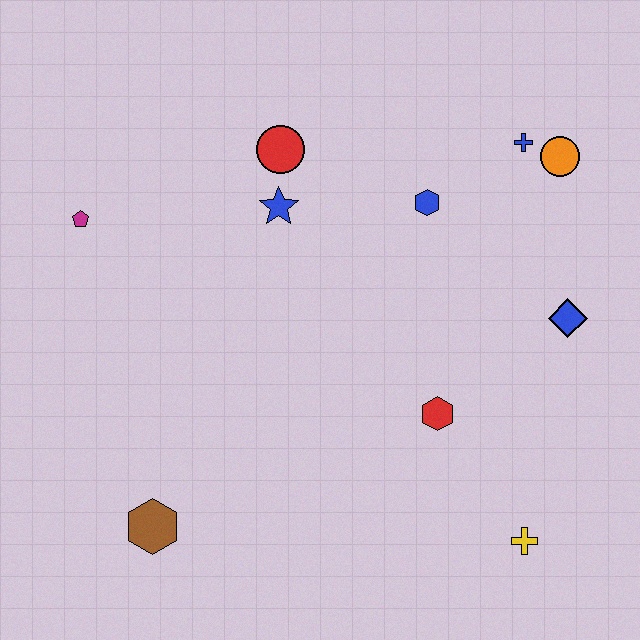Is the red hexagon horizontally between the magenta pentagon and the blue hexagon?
No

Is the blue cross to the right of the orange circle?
No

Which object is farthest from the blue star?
The yellow cross is farthest from the blue star.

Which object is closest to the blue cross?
The orange circle is closest to the blue cross.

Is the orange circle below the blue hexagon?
No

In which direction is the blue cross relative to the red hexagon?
The blue cross is above the red hexagon.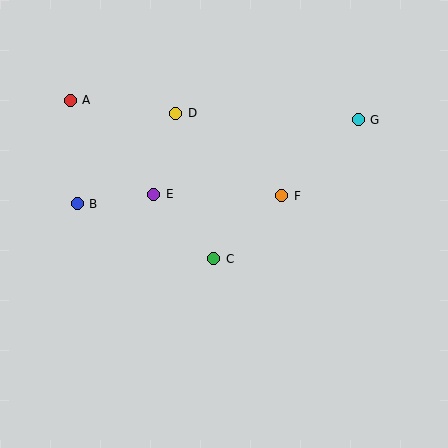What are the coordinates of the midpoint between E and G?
The midpoint between E and G is at (256, 157).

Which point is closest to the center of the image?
Point C at (214, 259) is closest to the center.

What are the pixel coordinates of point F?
Point F is at (282, 196).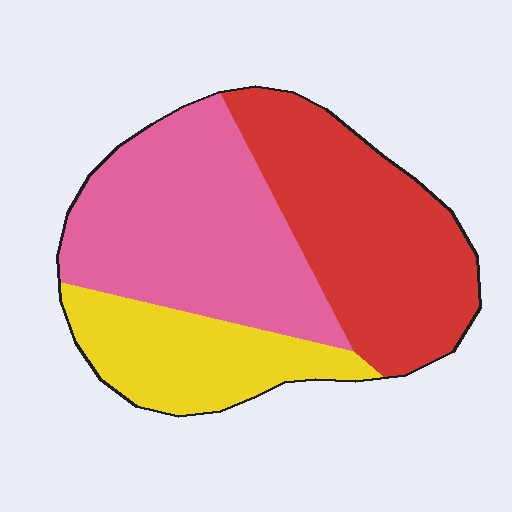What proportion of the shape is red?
Red takes up about three eighths (3/8) of the shape.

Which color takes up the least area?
Yellow, at roughly 20%.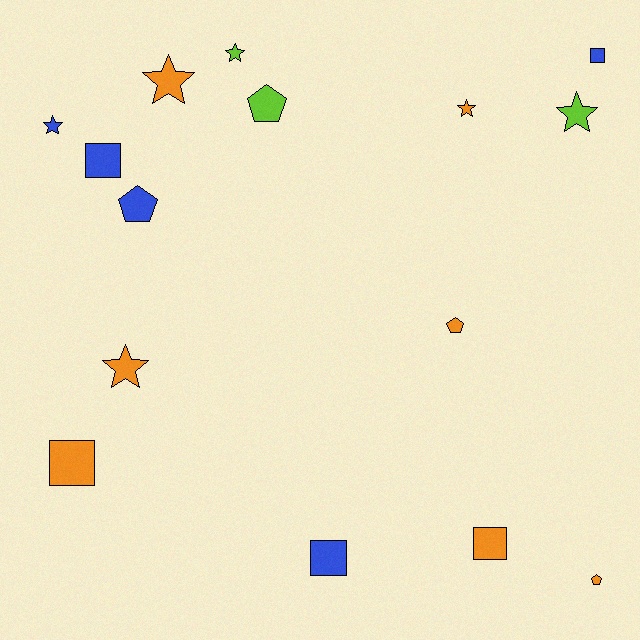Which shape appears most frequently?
Star, with 6 objects.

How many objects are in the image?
There are 15 objects.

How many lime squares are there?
There are no lime squares.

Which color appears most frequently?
Orange, with 7 objects.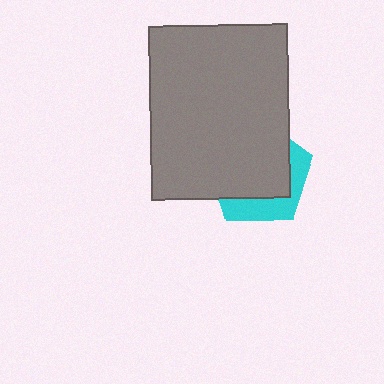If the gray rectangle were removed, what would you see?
You would see the complete cyan pentagon.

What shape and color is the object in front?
The object in front is a gray rectangle.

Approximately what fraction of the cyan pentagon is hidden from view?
Roughly 68% of the cyan pentagon is hidden behind the gray rectangle.